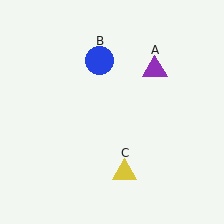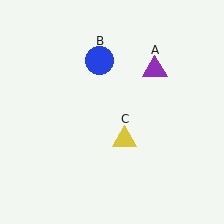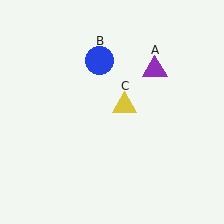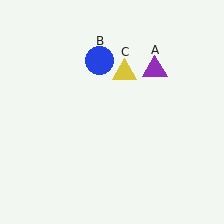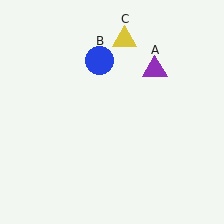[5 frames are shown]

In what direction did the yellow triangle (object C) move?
The yellow triangle (object C) moved up.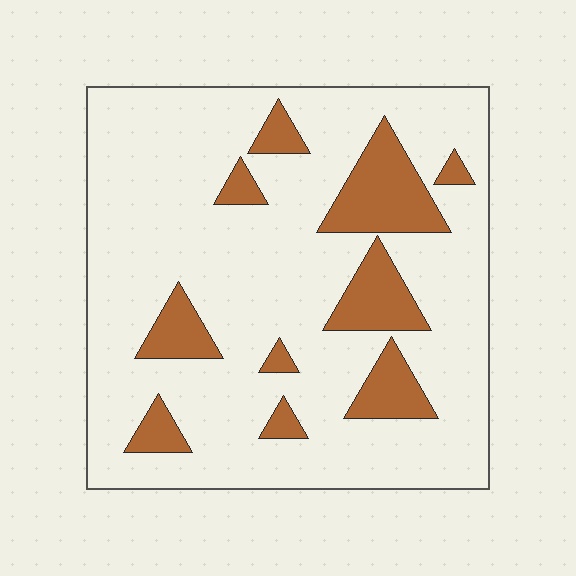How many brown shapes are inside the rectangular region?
10.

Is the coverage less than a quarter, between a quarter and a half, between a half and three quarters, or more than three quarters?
Less than a quarter.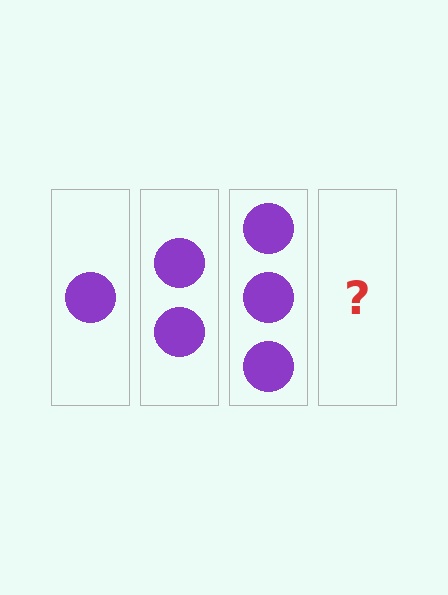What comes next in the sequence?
The next element should be 4 circles.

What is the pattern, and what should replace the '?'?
The pattern is that each step adds one more circle. The '?' should be 4 circles.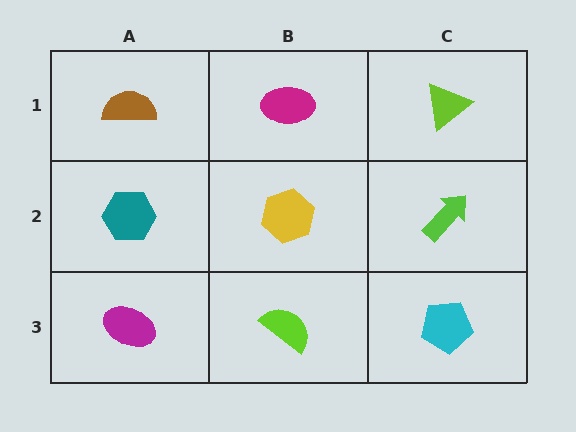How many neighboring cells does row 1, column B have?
3.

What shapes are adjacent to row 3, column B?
A yellow hexagon (row 2, column B), a magenta ellipse (row 3, column A), a cyan pentagon (row 3, column C).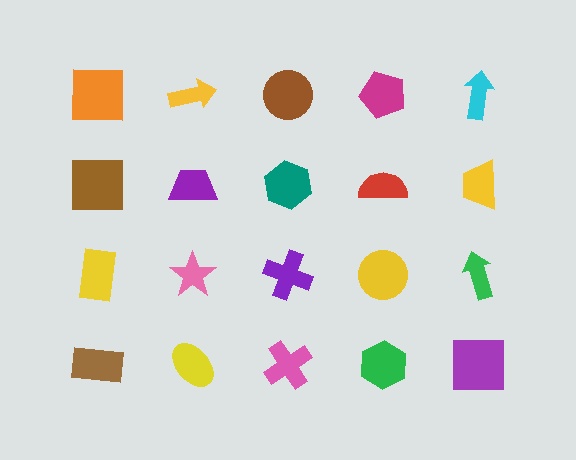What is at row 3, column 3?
A purple cross.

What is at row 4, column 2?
A yellow ellipse.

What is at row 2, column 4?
A red semicircle.